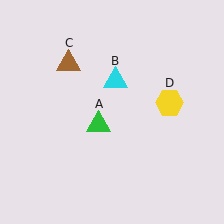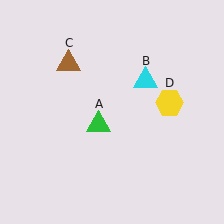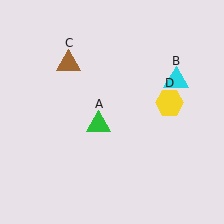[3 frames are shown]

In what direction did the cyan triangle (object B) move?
The cyan triangle (object B) moved right.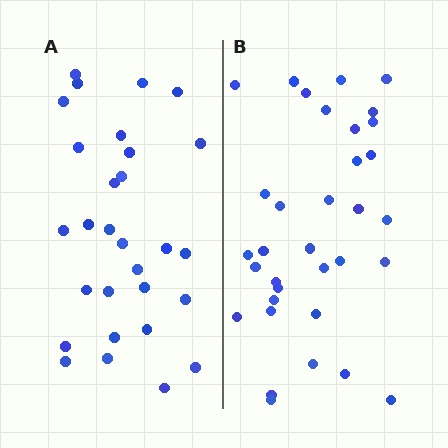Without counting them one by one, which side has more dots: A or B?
Region B (the right region) has more dots.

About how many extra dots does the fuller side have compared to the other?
Region B has about 5 more dots than region A.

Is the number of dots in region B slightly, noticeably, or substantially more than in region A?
Region B has only slightly more — the two regions are fairly close. The ratio is roughly 1.2 to 1.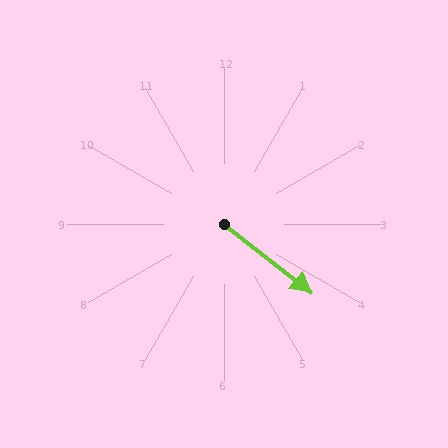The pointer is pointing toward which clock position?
Roughly 4 o'clock.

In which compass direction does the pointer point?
Southeast.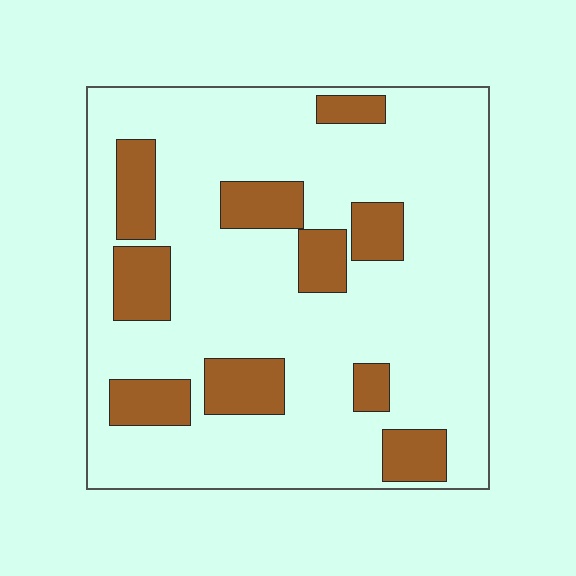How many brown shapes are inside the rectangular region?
10.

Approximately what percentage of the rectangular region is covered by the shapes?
Approximately 20%.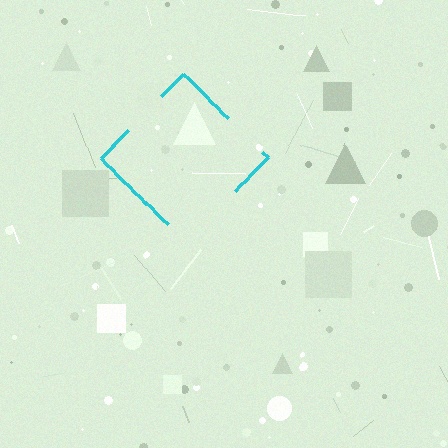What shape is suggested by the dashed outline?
The dashed outline suggests a diamond.